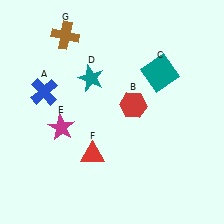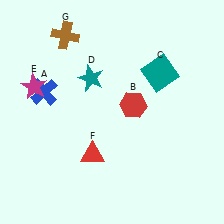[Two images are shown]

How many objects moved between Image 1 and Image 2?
1 object moved between the two images.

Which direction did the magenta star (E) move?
The magenta star (E) moved up.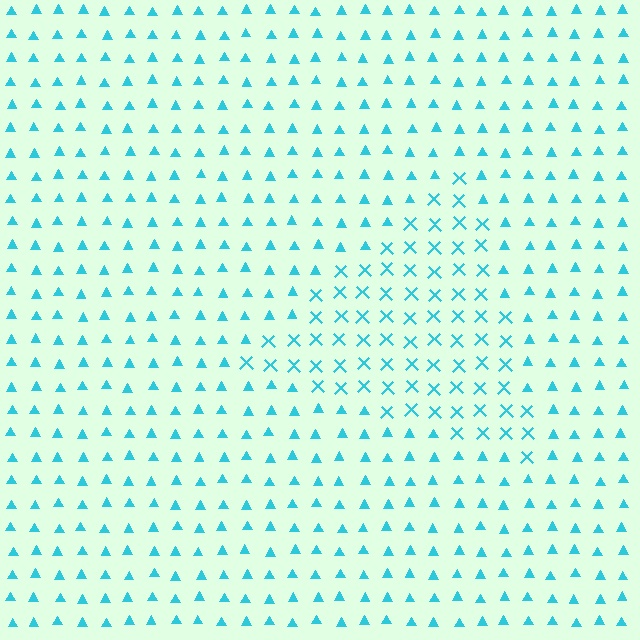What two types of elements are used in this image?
The image uses X marks inside the triangle region and triangles outside it.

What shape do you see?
I see a triangle.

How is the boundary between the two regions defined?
The boundary is defined by a change in element shape: X marks inside vs. triangles outside. All elements share the same color and spacing.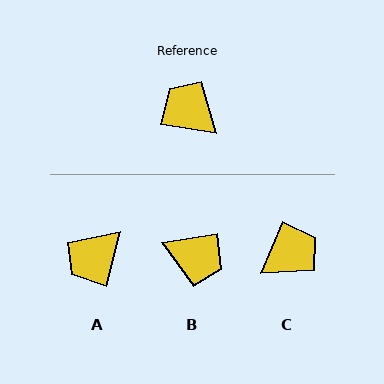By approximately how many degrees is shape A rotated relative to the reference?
Approximately 85 degrees counter-clockwise.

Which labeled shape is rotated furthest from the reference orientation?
B, about 161 degrees away.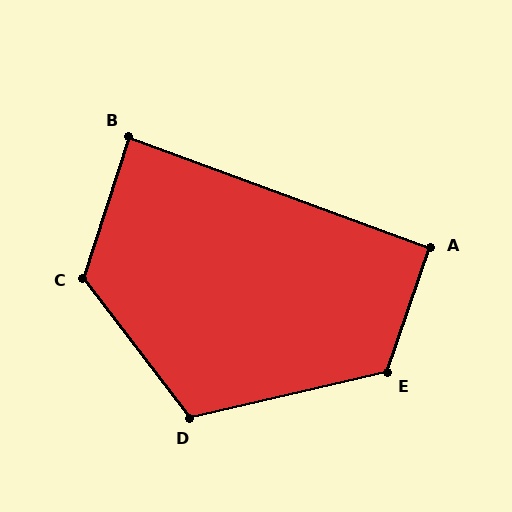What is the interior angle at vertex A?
Approximately 91 degrees (approximately right).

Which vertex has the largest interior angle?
C, at approximately 125 degrees.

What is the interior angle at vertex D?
Approximately 114 degrees (obtuse).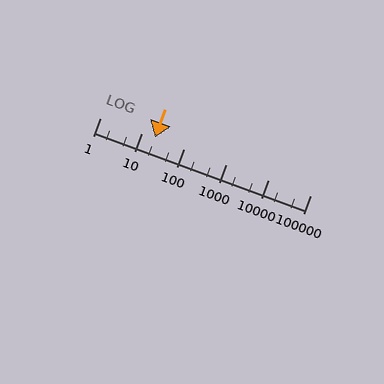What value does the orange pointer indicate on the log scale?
The pointer indicates approximately 20.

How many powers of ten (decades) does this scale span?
The scale spans 5 decades, from 1 to 100000.